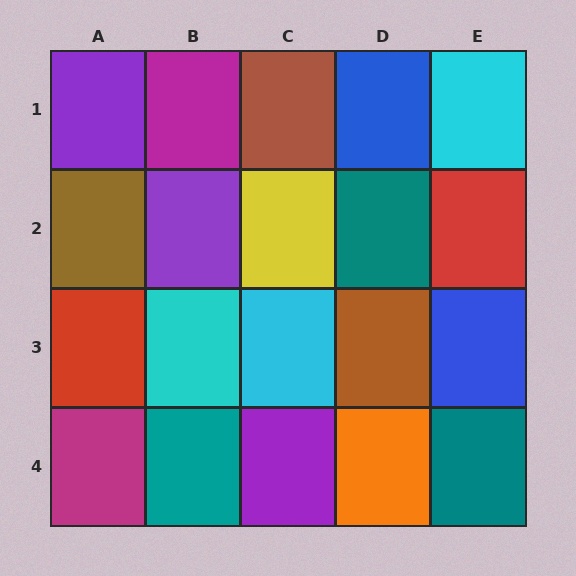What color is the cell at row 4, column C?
Purple.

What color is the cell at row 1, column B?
Magenta.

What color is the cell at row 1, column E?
Cyan.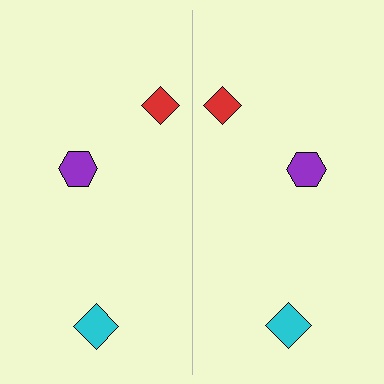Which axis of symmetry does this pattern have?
The pattern has a vertical axis of symmetry running through the center of the image.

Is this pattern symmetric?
Yes, this pattern has bilateral (reflection) symmetry.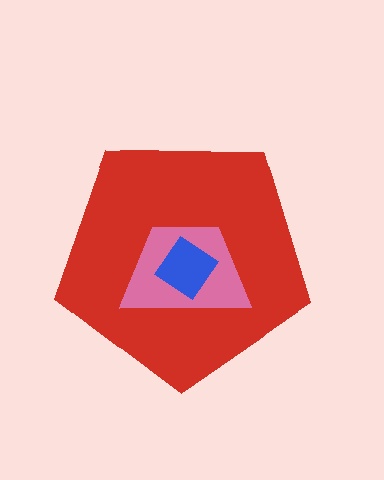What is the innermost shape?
The blue diamond.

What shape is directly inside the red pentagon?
The pink trapezoid.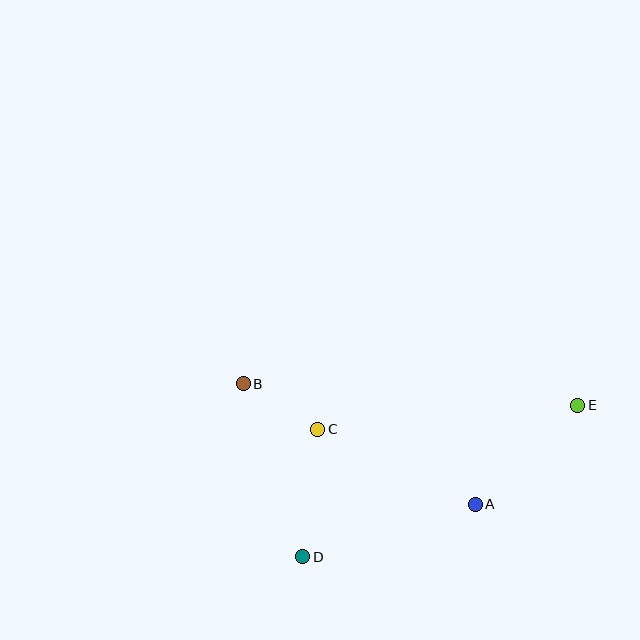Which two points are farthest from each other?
Points B and E are farthest from each other.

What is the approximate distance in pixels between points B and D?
The distance between B and D is approximately 183 pixels.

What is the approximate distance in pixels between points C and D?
The distance between C and D is approximately 128 pixels.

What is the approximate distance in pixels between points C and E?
The distance between C and E is approximately 261 pixels.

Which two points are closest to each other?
Points B and C are closest to each other.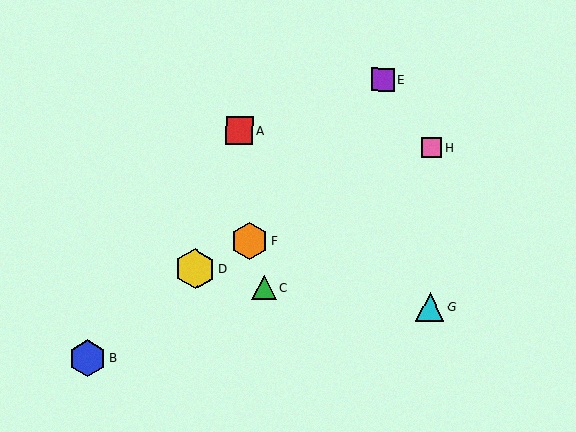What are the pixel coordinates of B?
Object B is at (88, 358).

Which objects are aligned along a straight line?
Objects D, F, H are aligned along a straight line.